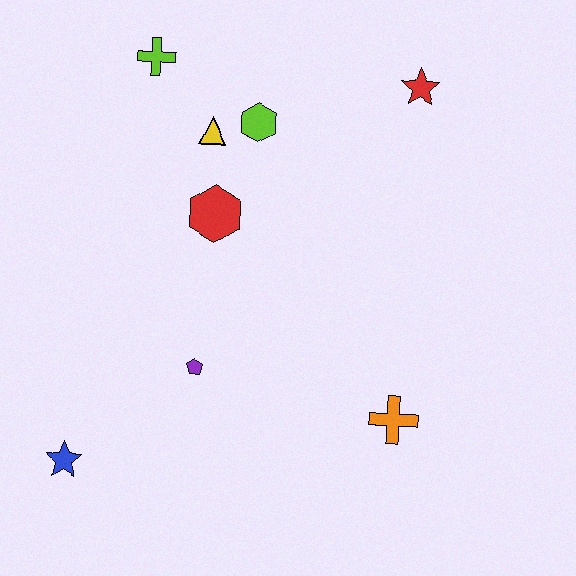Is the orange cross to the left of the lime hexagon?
No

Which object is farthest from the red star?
The blue star is farthest from the red star.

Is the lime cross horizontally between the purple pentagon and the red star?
No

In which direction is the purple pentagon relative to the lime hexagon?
The purple pentagon is below the lime hexagon.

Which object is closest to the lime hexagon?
The yellow triangle is closest to the lime hexagon.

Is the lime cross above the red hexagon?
Yes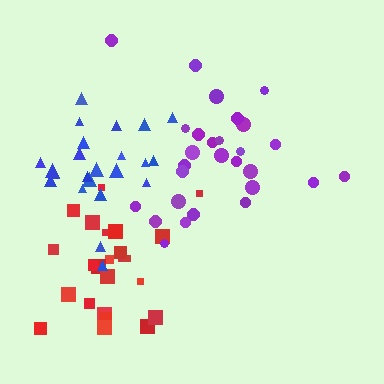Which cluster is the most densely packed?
Red.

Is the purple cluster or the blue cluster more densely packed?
Blue.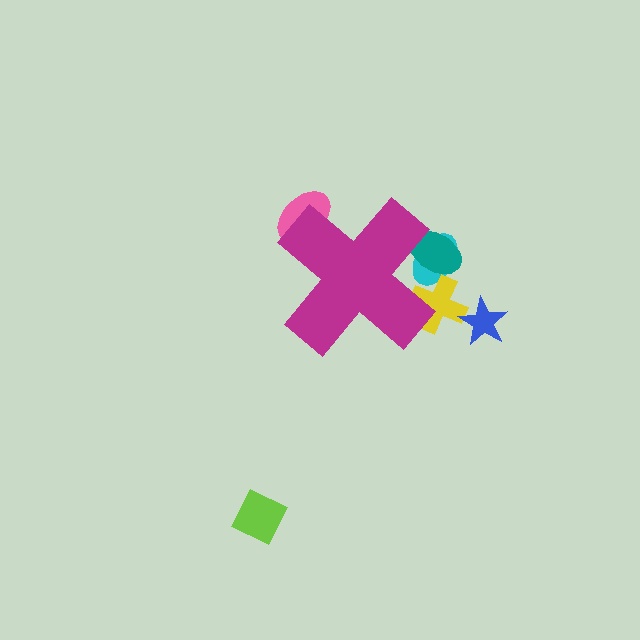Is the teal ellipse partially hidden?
Yes, the teal ellipse is partially hidden behind the magenta cross.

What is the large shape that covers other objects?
A magenta cross.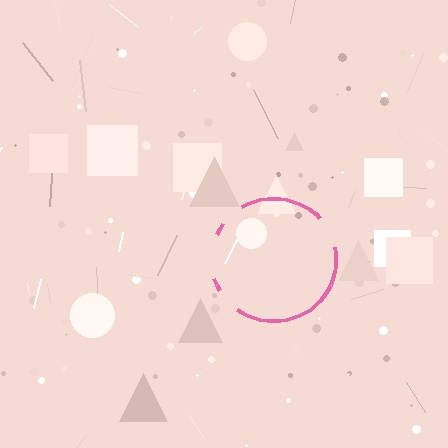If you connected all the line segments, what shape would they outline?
They would outline a circle.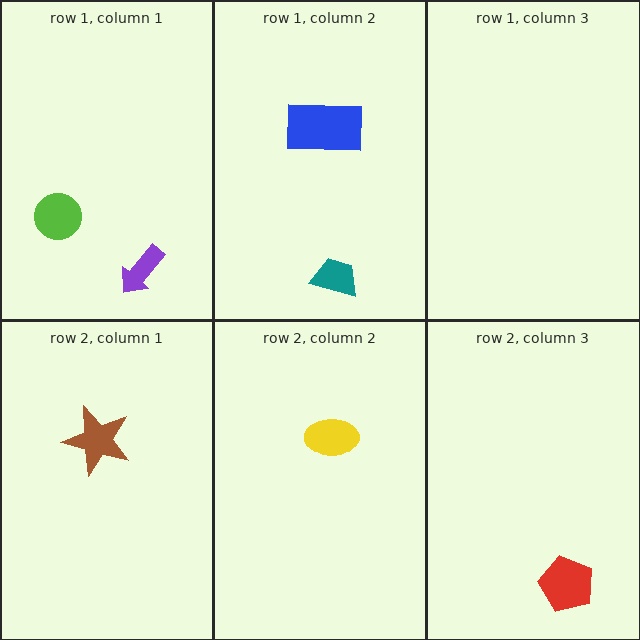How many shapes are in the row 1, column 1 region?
2.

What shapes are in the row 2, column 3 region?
The red pentagon.